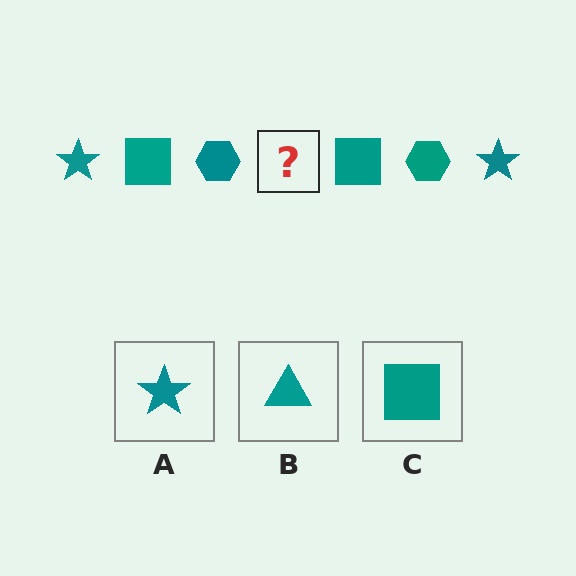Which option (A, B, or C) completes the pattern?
A.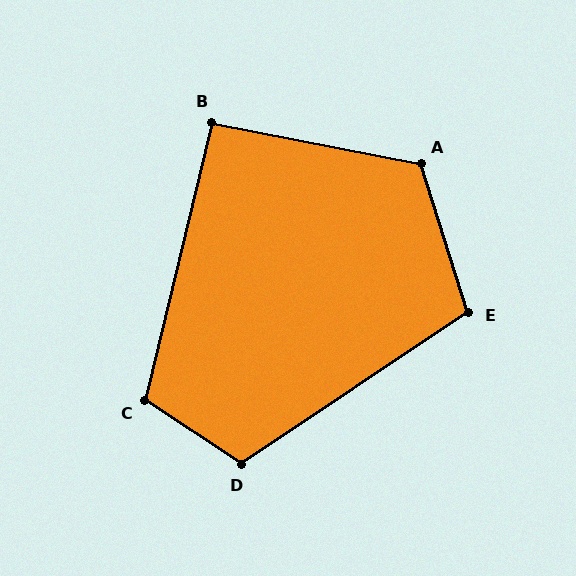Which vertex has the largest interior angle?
A, at approximately 119 degrees.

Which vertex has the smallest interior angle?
B, at approximately 93 degrees.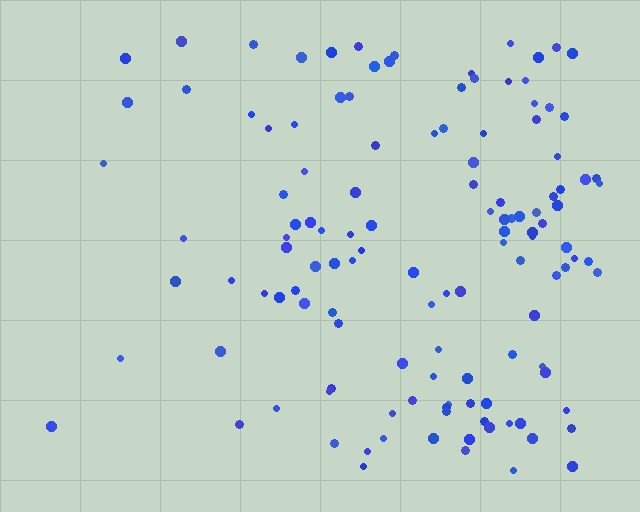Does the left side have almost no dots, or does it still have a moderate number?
Still a moderate number, just noticeably fewer than the right.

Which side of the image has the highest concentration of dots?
The right.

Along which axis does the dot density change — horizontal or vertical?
Horizontal.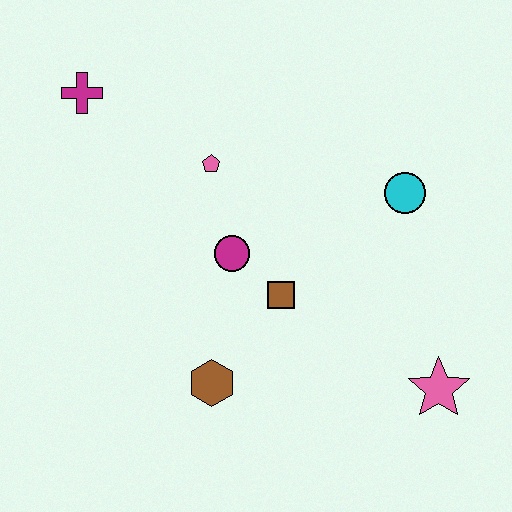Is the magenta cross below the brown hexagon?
No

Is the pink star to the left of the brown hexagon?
No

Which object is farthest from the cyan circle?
The magenta cross is farthest from the cyan circle.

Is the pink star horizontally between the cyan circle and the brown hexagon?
No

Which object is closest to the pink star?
The brown square is closest to the pink star.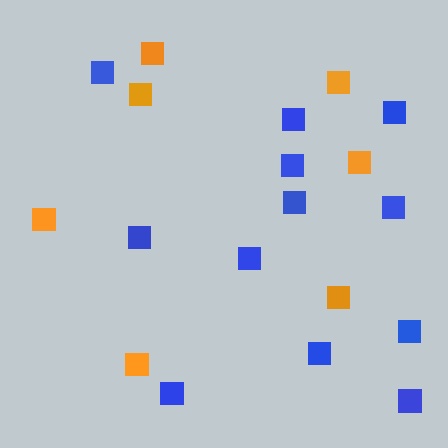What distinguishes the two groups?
There are 2 groups: one group of blue squares (12) and one group of orange squares (7).